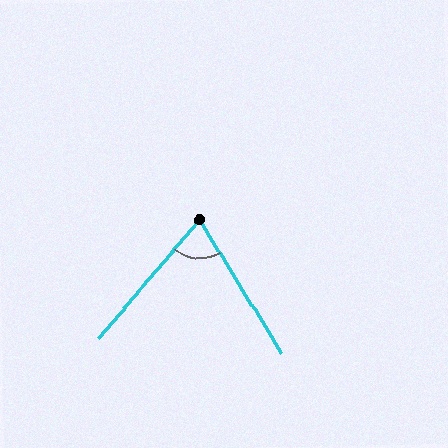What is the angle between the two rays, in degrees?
Approximately 72 degrees.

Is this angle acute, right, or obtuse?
It is acute.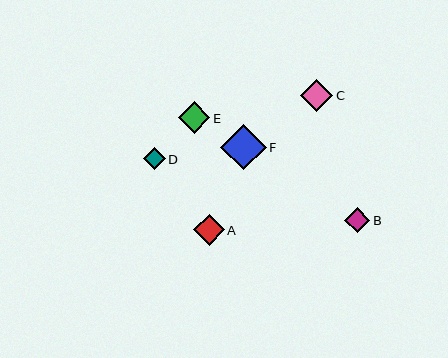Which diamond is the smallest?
Diamond D is the smallest with a size of approximately 22 pixels.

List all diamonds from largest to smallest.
From largest to smallest: F, C, E, A, B, D.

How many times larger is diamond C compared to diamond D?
Diamond C is approximately 1.5 times the size of diamond D.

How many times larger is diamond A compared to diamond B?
Diamond A is approximately 1.2 times the size of diamond B.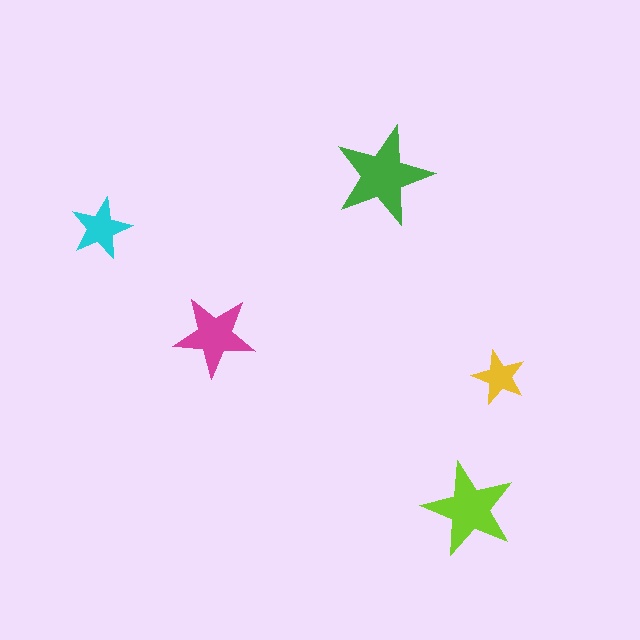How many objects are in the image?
There are 5 objects in the image.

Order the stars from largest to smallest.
the green one, the lime one, the magenta one, the cyan one, the yellow one.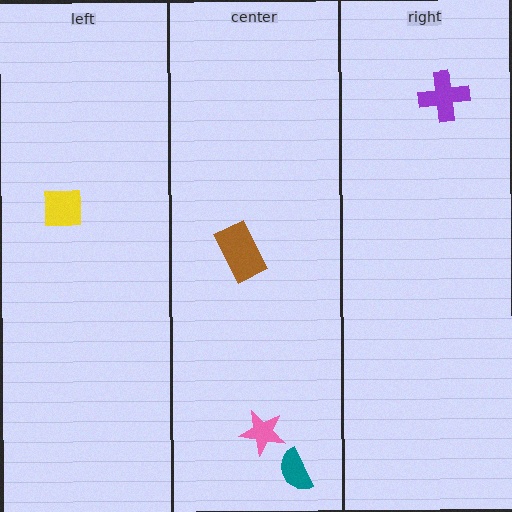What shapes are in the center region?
The pink star, the brown rectangle, the teal semicircle.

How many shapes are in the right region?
1.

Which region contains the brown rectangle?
The center region.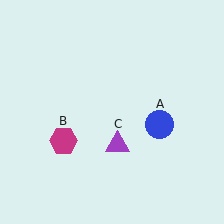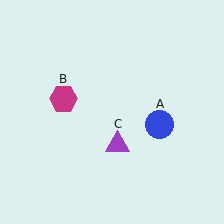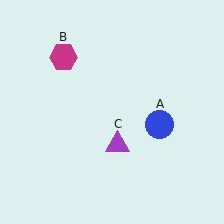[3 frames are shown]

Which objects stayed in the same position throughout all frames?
Blue circle (object A) and purple triangle (object C) remained stationary.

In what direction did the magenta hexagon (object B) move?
The magenta hexagon (object B) moved up.